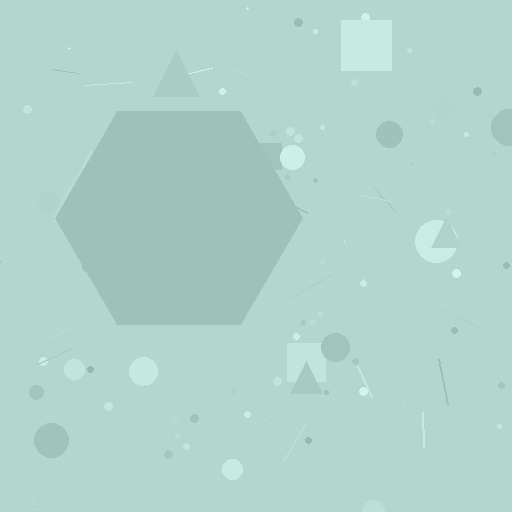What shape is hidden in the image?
A hexagon is hidden in the image.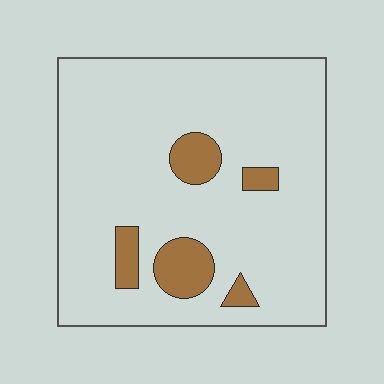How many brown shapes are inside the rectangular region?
5.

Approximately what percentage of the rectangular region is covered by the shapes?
Approximately 10%.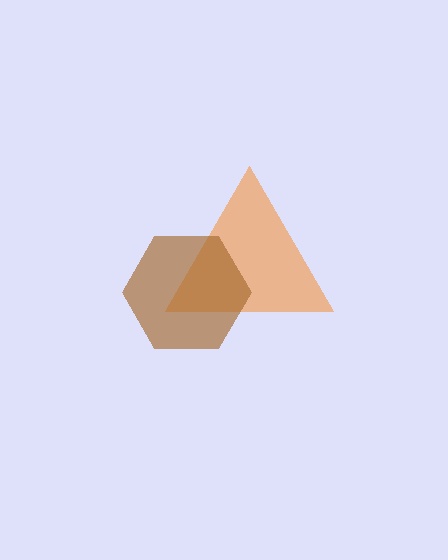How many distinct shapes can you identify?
There are 2 distinct shapes: an orange triangle, a brown hexagon.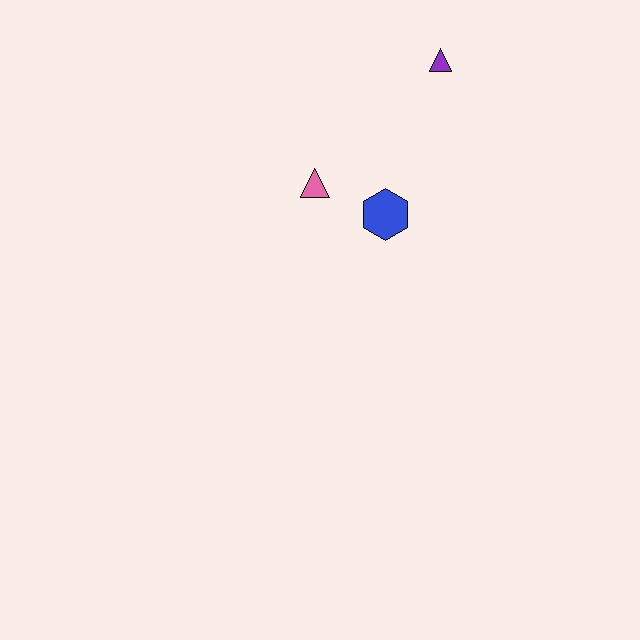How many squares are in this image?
There are no squares.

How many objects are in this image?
There are 3 objects.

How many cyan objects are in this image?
There are no cyan objects.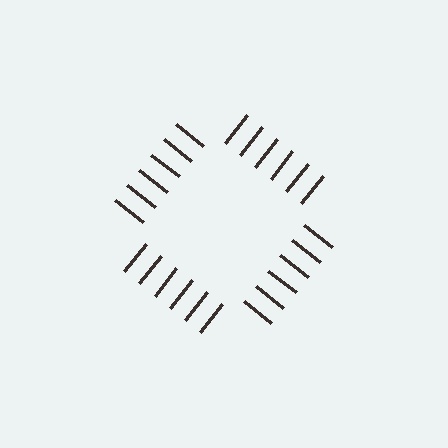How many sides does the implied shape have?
4 sides — the line-ends trace a square.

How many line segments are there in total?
24 — 6 along each of the 4 edges.